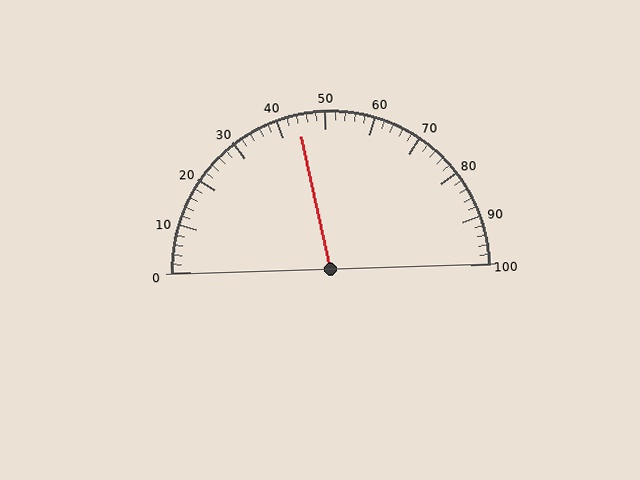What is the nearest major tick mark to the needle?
The nearest major tick mark is 40.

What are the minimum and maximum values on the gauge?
The gauge ranges from 0 to 100.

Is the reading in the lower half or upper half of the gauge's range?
The reading is in the lower half of the range (0 to 100).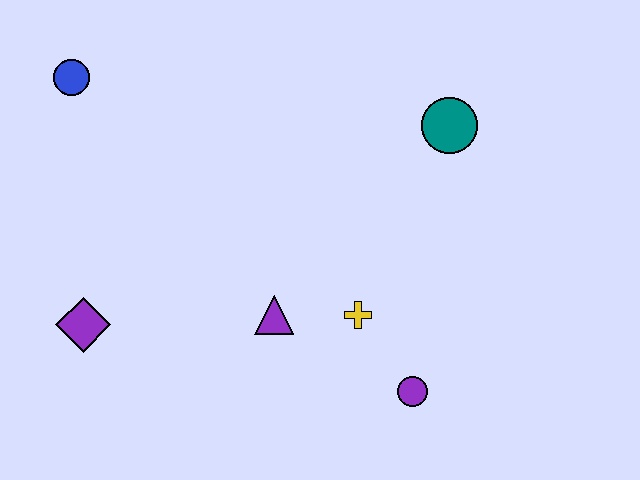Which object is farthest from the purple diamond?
The teal circle is farthest from the purple diamond.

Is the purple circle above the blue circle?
No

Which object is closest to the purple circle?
The yellow cross is closest to the purple circle.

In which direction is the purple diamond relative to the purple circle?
The purple diamond is to the left of the purple circle.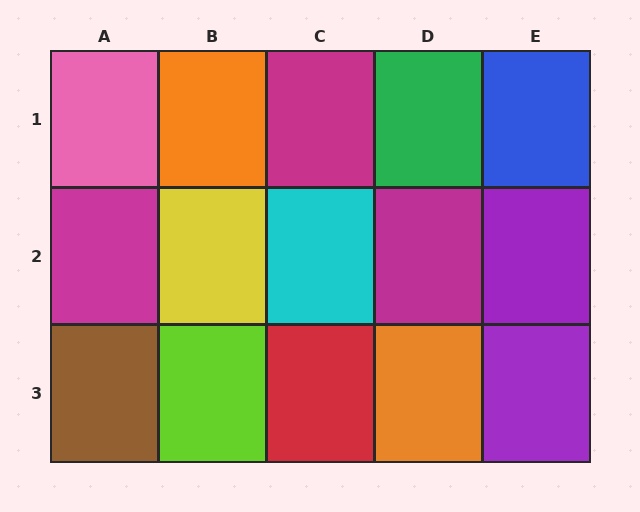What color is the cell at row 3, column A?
Brown.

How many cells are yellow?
1 cell is yellow.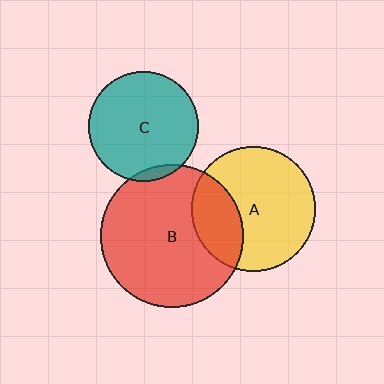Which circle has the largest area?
Circle B (red).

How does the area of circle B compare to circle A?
Approximately 1.3 times.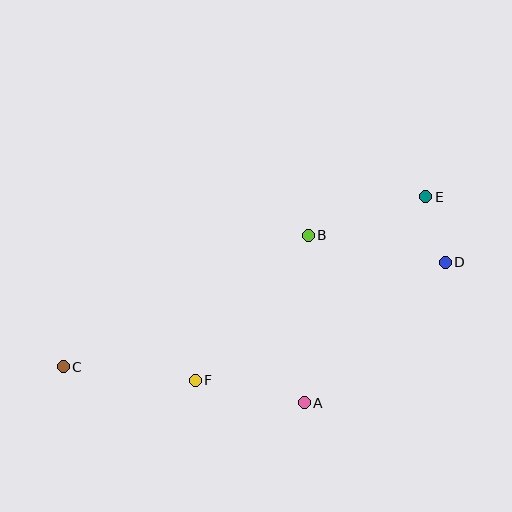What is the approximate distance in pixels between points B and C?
The distance between B and C is approximately 278 pixels.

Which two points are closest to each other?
Points D and E are closest to each other.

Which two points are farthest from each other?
Points C and E are farthest from each other.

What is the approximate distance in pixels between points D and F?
The distance between D and F is approximately 276 pixels.